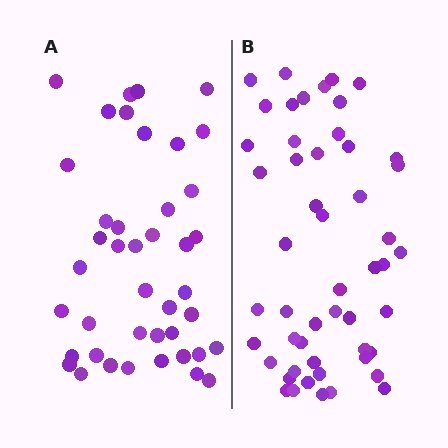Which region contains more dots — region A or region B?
Region B (the right region) has more dots.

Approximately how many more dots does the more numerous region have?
Region B has roughly 8 or so more dots than region A.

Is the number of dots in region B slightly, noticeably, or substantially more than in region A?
Region B has only slightly more — the two regions are fairly close. The ratio is roughly 1.2 to 1.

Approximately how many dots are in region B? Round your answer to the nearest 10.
About 50 dots. (The exact count is 51, which rounds to 50.)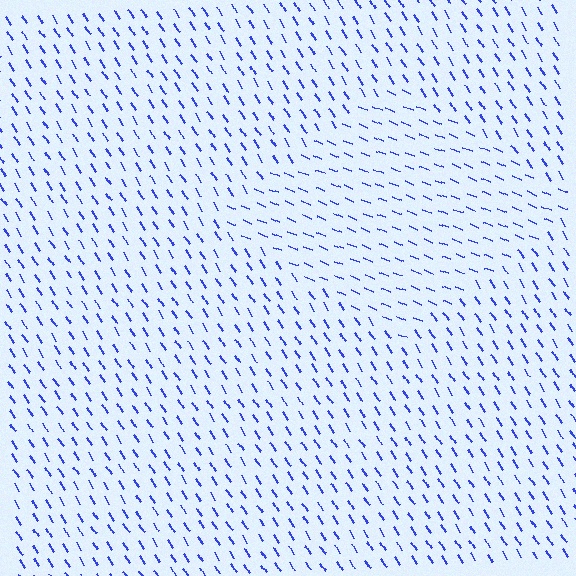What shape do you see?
I see a diamond.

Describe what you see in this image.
The image is filled with small blue line segments. A diamond region in the image has lines oriented differently from the surrounding lines, creating a visible texture boundary.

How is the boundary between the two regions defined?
The boundary is defined purely by a change in line orientation (approximately 35 degrees difference). All lines are the same color and thickness.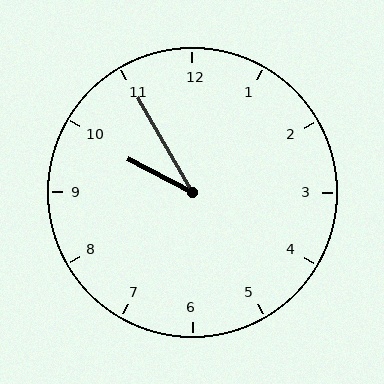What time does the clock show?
9:55.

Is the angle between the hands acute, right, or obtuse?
It is acute.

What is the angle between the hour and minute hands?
Approximately 32 degrees.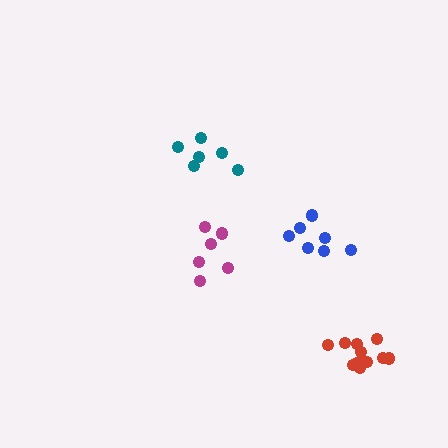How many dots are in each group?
Group 1: 6 dots, Group 2: 7 dots, Group 3: 11 dots, Group 4: 6 dots (30 total).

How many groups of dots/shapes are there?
There are 4 groups.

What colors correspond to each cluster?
The clusters are colored: teal, blue, red, magenta.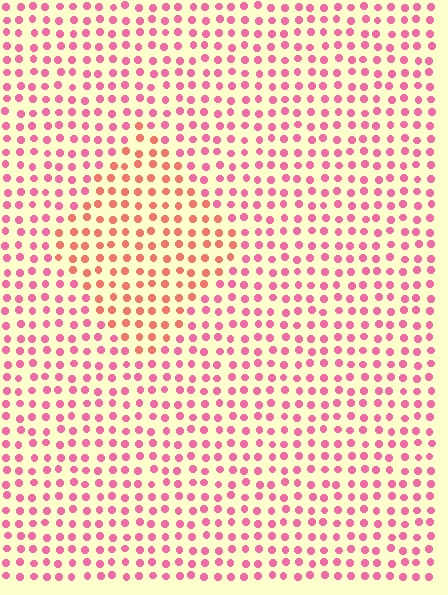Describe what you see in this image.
The image is filled with small pink elements in a uniform arrangement. A diamond-shaped region is visible where the elements are tinted to a slightly different hue, forming a subtle color boundary.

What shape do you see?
I see a diamond.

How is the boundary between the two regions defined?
The boundary is defined purely by a slight shift in hue (about 32 degrees). Spacing, size, and orientation are identical on both sides.